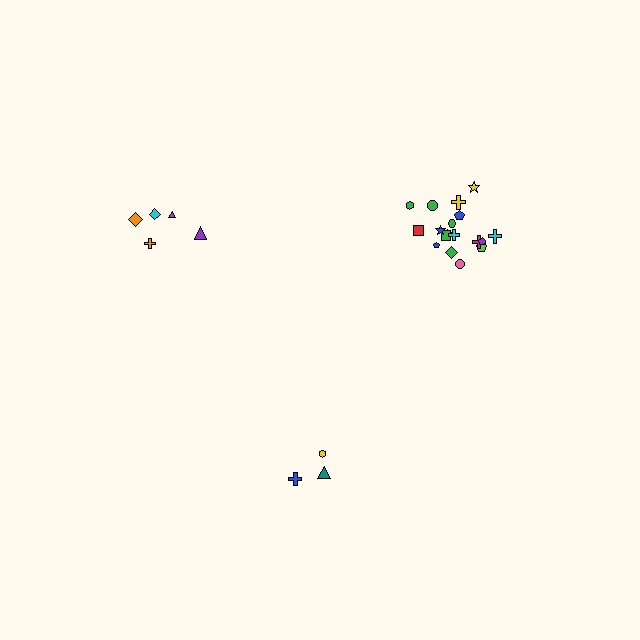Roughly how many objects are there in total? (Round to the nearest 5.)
Roughly 25 objects in total.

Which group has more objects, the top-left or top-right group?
The top-right group.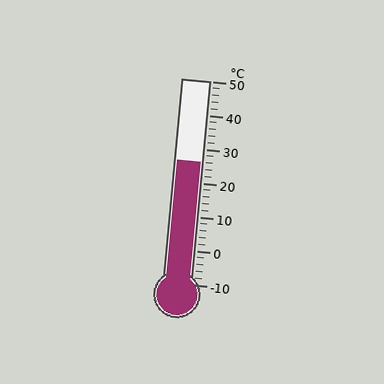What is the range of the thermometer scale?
The thermometer scale ranges from -10°C to 50°C.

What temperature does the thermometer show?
The thermometer shows approximately 26°C.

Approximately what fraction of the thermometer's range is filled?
The thermometer is filled to approximately 60% of its range.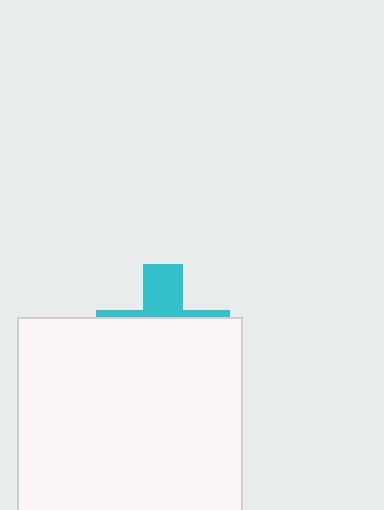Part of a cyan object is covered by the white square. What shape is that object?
It is a cross.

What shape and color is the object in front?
The object in front is a white square.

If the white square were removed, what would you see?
You would see the complete cyan cross.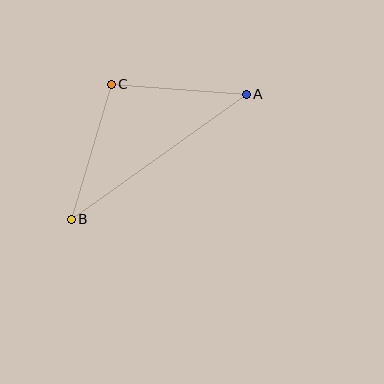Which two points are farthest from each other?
Points A and B are farthest from each other.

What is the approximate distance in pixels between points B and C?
The distance between B and C is approximately 141 pixels.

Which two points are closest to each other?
Points A and C are closest to each other.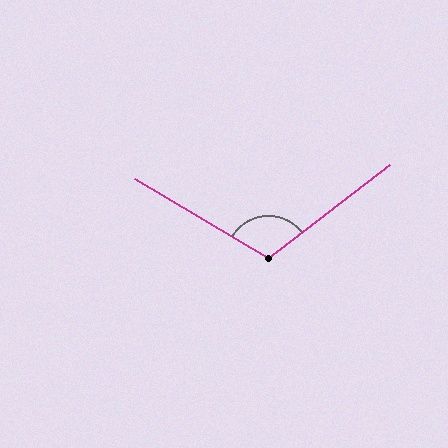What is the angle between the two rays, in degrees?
Approximately 112 degrees.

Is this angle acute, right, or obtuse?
It is obtuse.